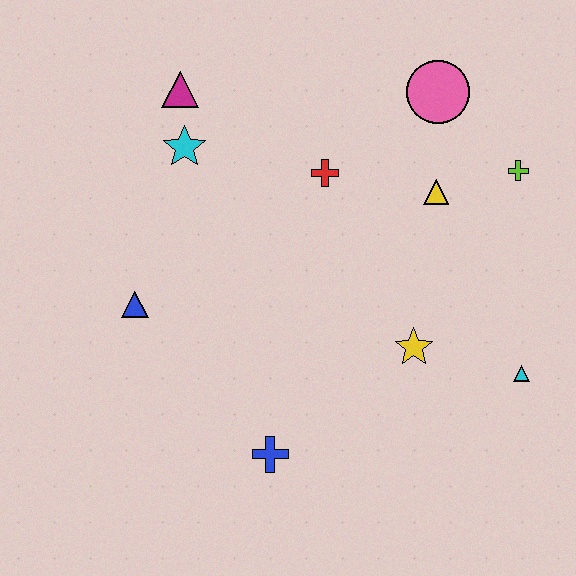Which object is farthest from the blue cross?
The pink circle is farthest from the blue cross.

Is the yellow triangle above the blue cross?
Yes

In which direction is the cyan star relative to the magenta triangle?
The cyan star is below the magenta triangle.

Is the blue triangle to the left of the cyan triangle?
Yes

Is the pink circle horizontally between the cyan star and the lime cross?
Yes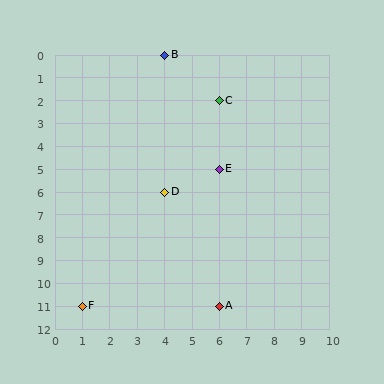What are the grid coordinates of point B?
Point B is at grid coordinates (4, 0).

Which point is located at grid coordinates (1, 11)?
Point F is at (1, 11).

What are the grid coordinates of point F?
Point F is at grid coordinates (1, 11).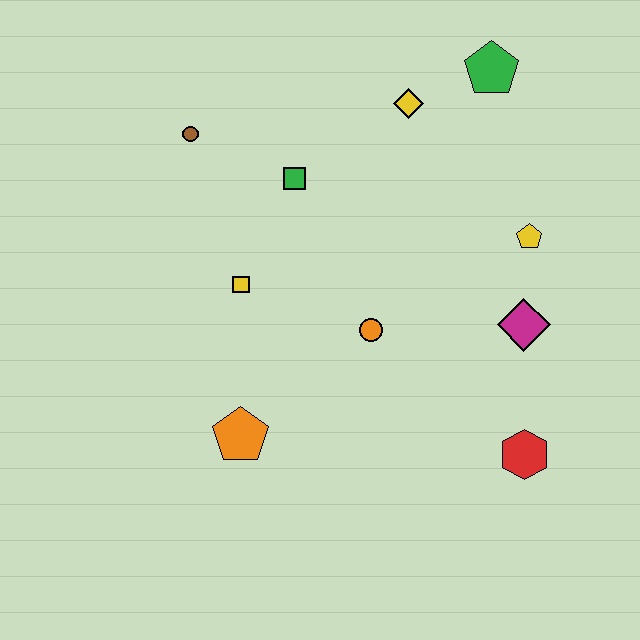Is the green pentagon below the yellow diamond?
No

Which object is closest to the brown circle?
The green square is closest to the brown circle.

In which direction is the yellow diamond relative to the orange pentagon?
The yellow diamond is above the orange pentagon.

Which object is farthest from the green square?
The red hexagon is farthest from the green square.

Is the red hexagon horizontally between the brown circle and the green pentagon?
No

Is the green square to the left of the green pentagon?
Yes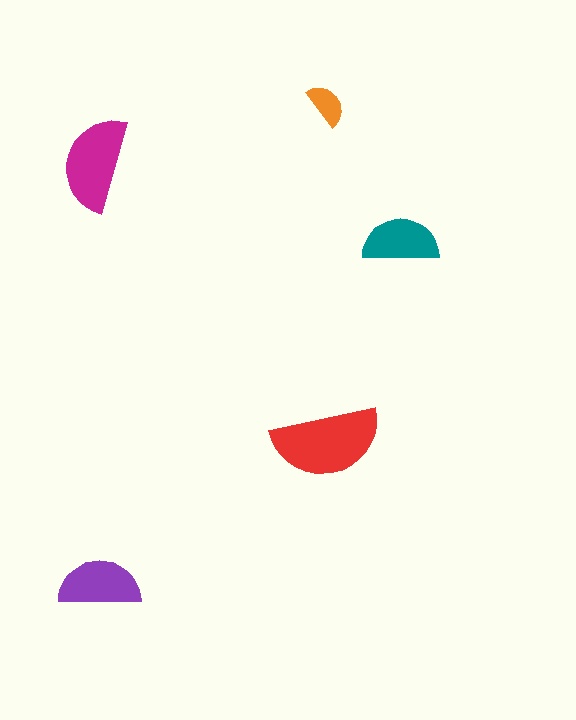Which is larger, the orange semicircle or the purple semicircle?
The purple one.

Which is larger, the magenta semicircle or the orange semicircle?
The magenta one.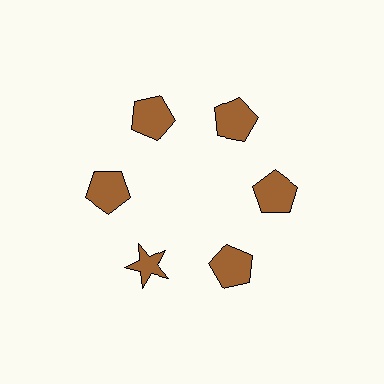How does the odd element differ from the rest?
It has a different shape: star instead of pentagon.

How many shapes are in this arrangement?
There are 6 shapes arranged in a ring pattern.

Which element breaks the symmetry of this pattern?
The brown star at roughly the 7 o'clock position breaks the symmetry. All other shapes are brown pentagons.